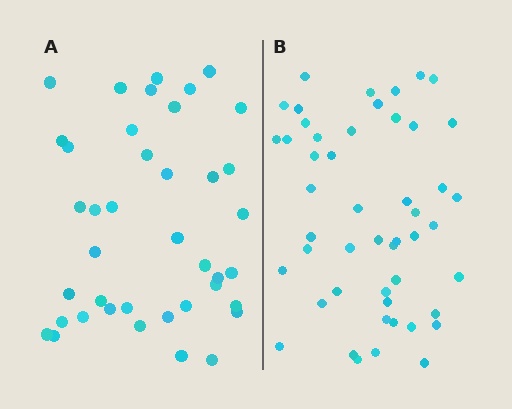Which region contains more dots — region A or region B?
Region B (the right region) has more dots.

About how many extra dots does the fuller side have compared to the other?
Region B has roughly 8 or so more dots than region A.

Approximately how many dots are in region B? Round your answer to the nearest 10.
About 50 dots. (The exact count is 49, which rounds to 50.)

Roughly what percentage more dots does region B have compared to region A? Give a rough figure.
About 20% more.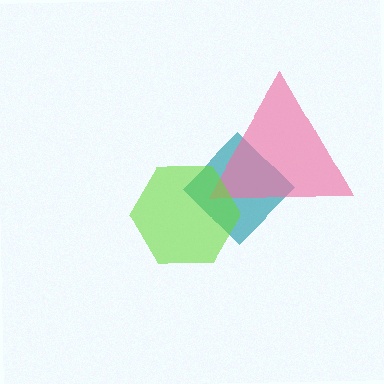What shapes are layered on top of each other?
The layered shapes are: a teal diamond, a pink triangle, a lime hexagon.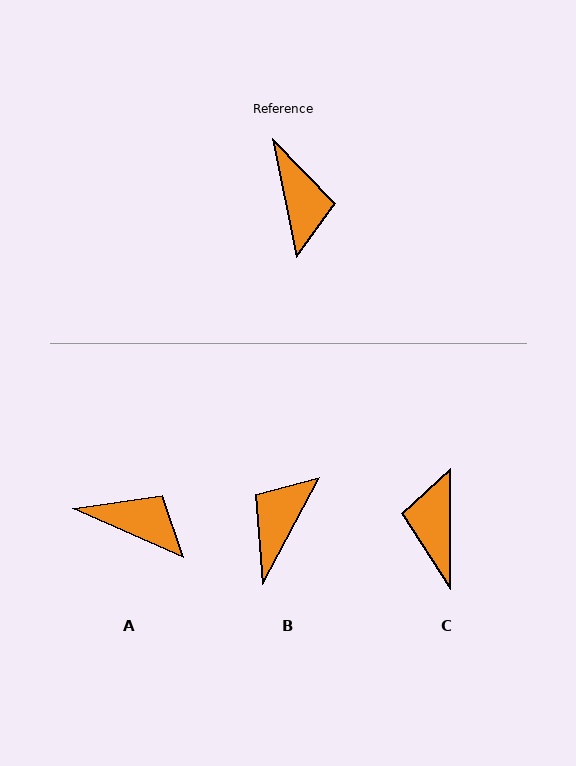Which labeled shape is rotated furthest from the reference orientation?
C, about 169 degrees away.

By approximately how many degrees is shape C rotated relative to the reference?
Approximately 169 degrees counter-clockwise.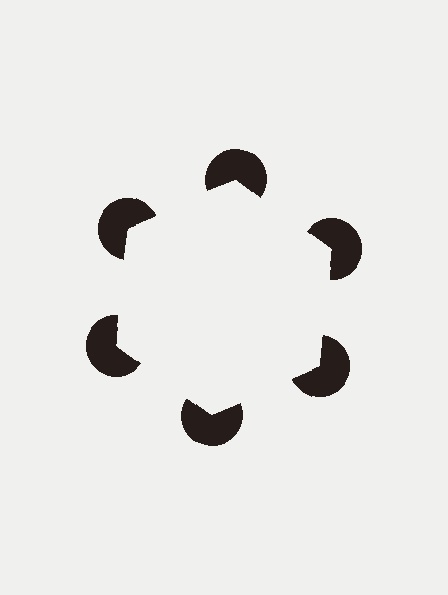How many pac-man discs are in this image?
There are 6 — one at each vertex of the illusory hexagon.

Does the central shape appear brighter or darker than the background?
It typically appears slightly brighter than the background, even though no actual brightness change is drawn.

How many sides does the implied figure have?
6 sides.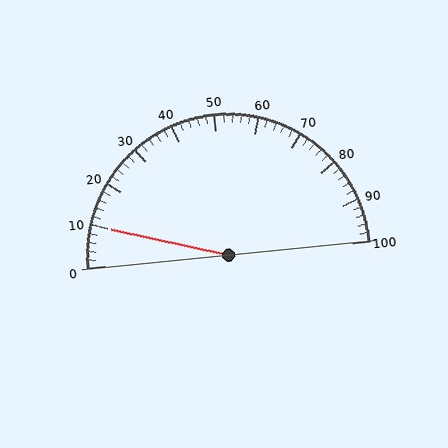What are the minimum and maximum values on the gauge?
The gauge ranges from 0 to 100.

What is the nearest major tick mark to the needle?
The nearest major tick mark is 10.